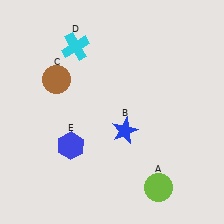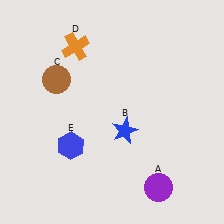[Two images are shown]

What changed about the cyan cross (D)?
In Image 1, D is cyan. In Image 2, it changed to orange.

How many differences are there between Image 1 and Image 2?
There are 2 differences between the two images.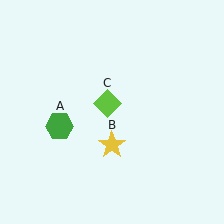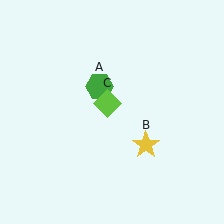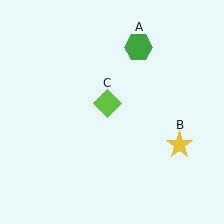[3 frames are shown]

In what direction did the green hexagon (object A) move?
The green hexagon (object A) moved up and to the right.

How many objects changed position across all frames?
2 objects changed position: green hexagon (object A), yellow star (object B).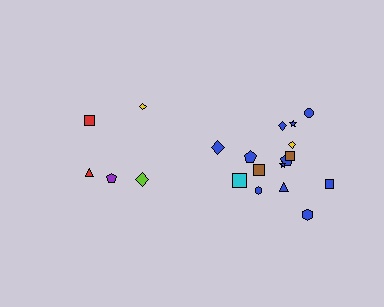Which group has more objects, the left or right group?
The right group.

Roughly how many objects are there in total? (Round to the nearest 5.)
Roughly 20 objects in total.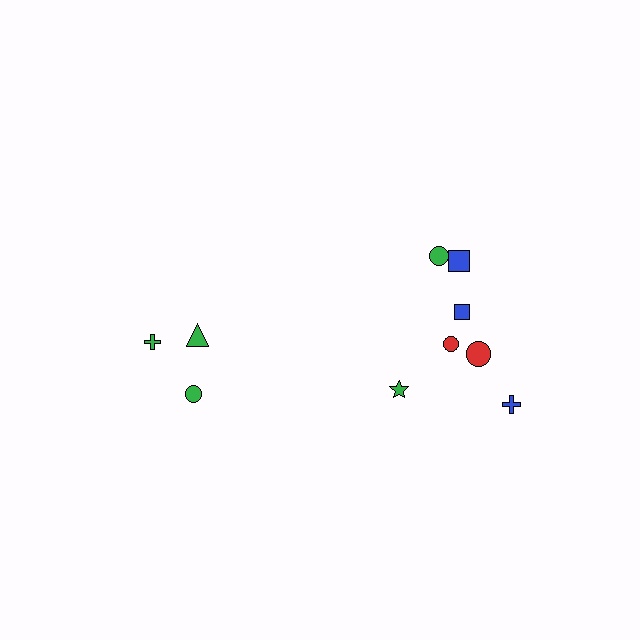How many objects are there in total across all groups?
There are 10 objects.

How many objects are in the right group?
There are 7 objects.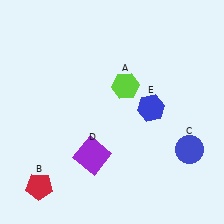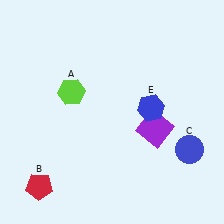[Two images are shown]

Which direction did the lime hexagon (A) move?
The lime hexagon (A) moved left.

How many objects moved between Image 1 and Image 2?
2 objects moved between the two images.